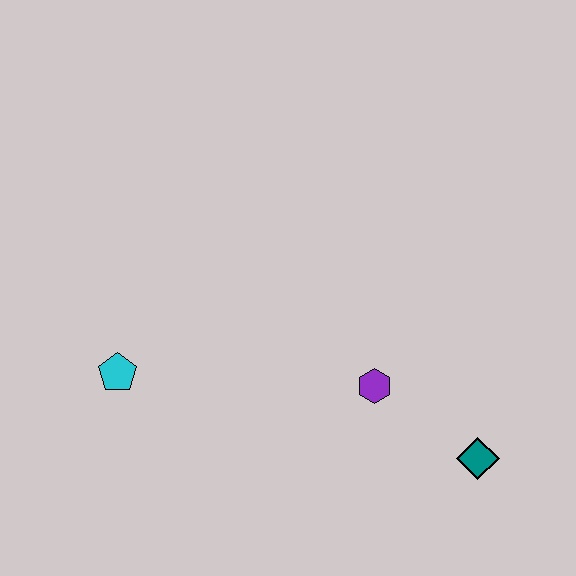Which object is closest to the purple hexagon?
The teal diamond is closest to the purple hexagon.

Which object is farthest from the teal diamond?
The cyan pentagon is farthest from the teal diamond.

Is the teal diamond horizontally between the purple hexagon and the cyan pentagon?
No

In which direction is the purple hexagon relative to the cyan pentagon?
The purple hexagon is to the right of the cyan pentagon.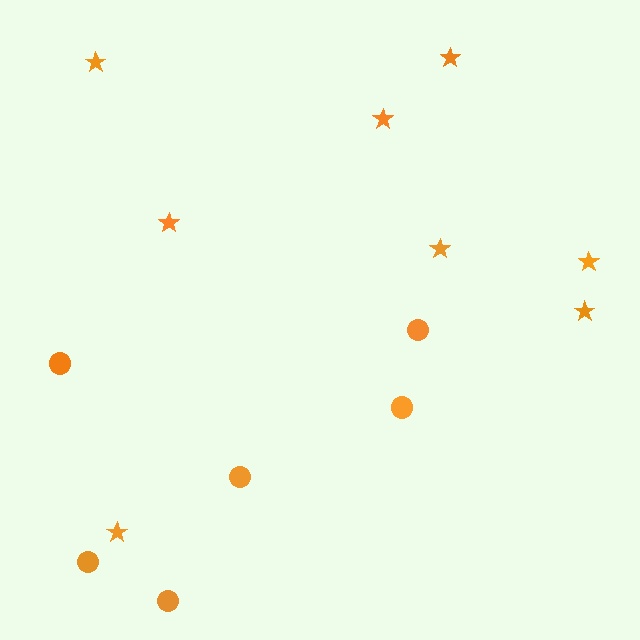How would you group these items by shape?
There are 2 groups: one group of stars (8) and one group of circles (6).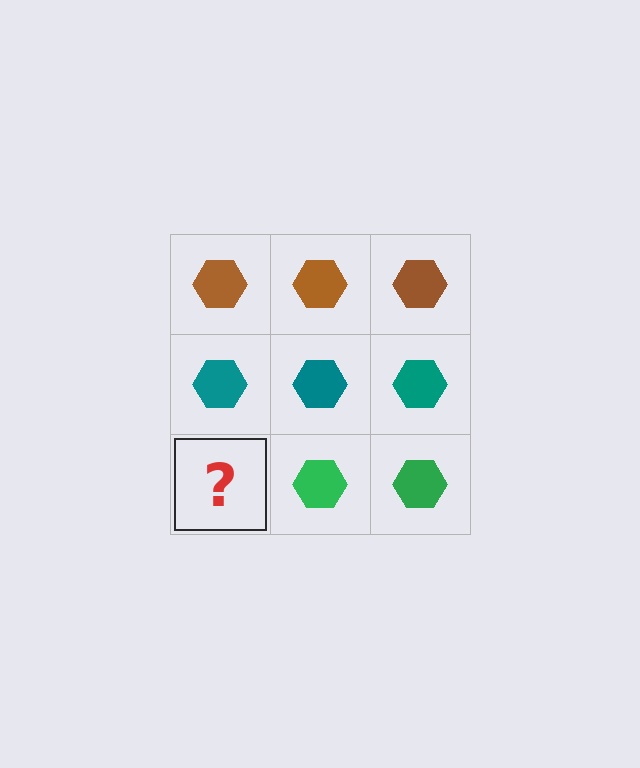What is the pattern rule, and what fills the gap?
The rule is that each row has a consistent color. The gap should be filled with a green hexagon.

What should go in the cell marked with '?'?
The missing cell should contain a green hexagon.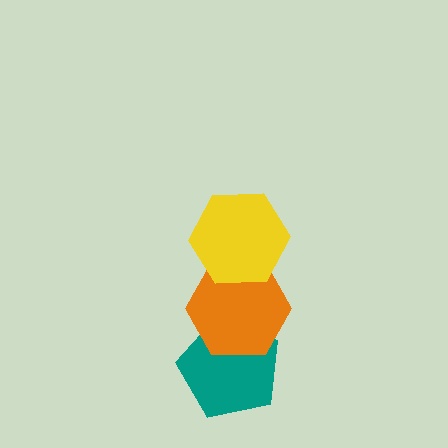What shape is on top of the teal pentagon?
The orange hexagon is on top of the teal pentagon.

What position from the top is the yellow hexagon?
The yellow hexagon is 1st from the top.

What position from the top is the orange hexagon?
The orange hexagon is 2nd from the top.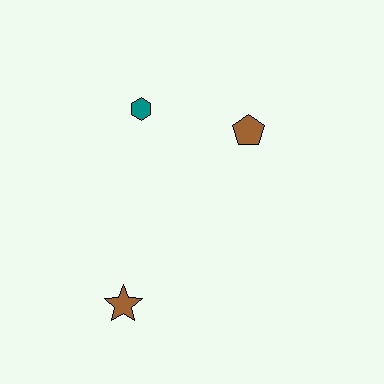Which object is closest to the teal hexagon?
The brown pentagon is closest to the teal hexagon.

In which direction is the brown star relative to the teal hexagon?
The brown star is below the teal hexagon.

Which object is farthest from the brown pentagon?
The brown star is farthest from the brown pentagon.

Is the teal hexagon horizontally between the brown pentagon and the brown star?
Yes